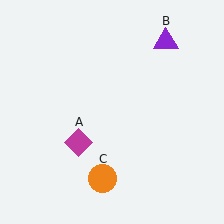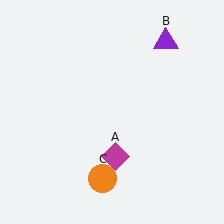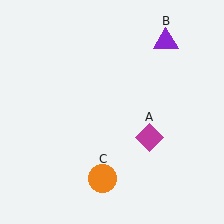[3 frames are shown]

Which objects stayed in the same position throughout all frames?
Purple triangle (object B) and orange circle (object C) remained stationary.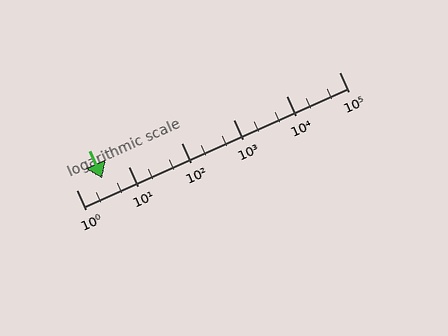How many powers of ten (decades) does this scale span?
The scale spans 5 decades, from 1 to 100000.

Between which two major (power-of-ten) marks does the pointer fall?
The pointer is between 1 and 10.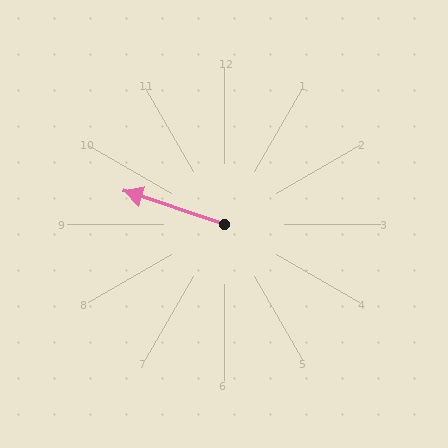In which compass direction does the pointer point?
West.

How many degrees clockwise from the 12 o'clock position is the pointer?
Approximately 288 degrees.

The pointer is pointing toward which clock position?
Roughly 10 o'clock.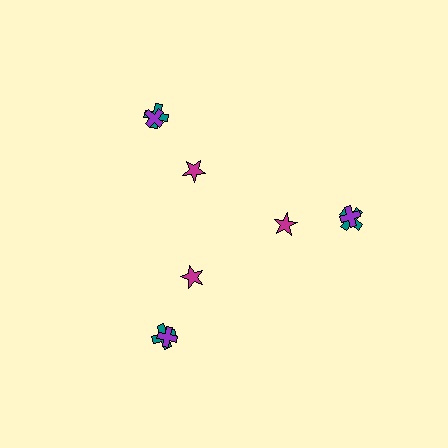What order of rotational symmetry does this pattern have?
This pattern has 3-fold rotational symmetry.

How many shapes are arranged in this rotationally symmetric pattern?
There are 9 shapes, arranged in 3 groups of 3.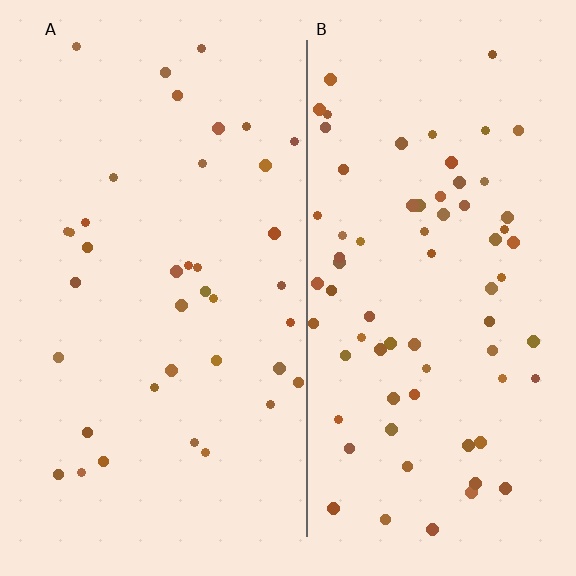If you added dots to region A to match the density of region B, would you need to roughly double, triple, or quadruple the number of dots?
Approximately double.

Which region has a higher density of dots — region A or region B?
B (the right).